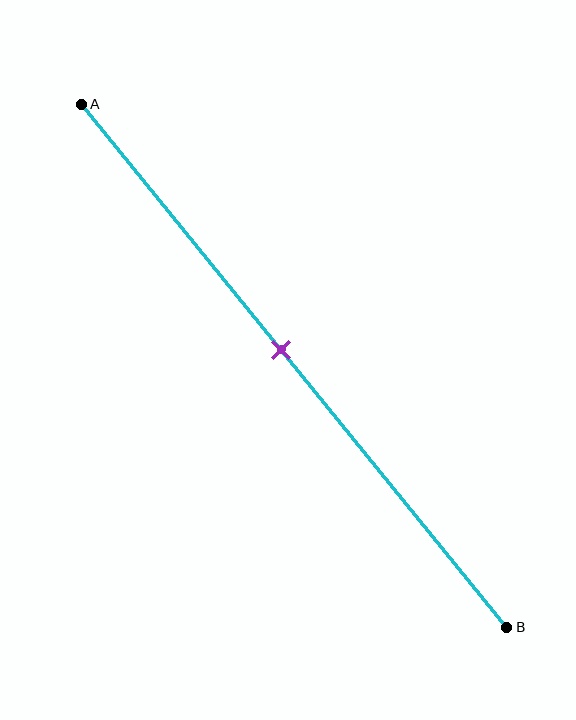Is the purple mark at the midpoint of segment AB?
No, the mark is at about 45% from A, not at the 50% midpoint.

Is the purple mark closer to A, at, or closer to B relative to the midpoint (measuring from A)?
The purple mark is closer to point A than the midpoint of segment AB.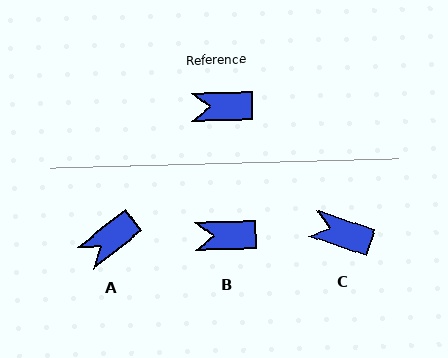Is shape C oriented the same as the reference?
No, it is off by about 20 degrees.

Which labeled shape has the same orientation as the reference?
B.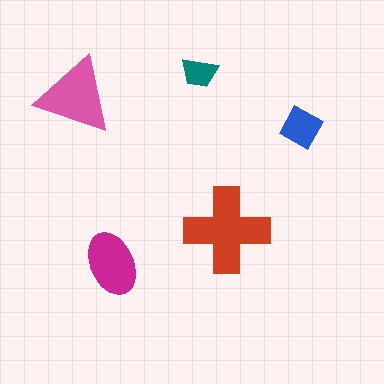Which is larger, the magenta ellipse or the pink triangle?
The pink triangle.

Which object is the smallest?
The teal trapezoid.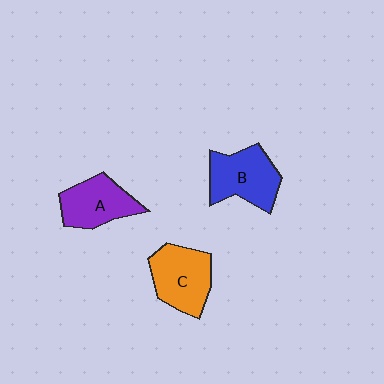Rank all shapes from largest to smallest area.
From largest to smallest: C (orange), B (blue), A (purple).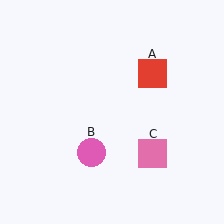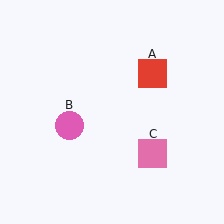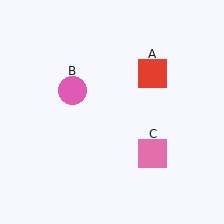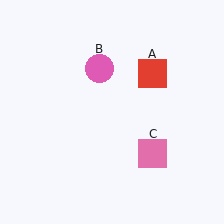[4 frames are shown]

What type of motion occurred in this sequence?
The pink circle (object B) rotated clockwise around the center of the scene.